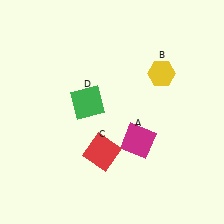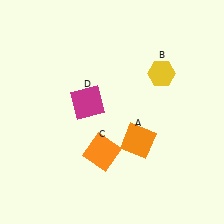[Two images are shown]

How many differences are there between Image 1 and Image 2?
There are 3 differences between the two images.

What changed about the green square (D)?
In Image 1, D is green. In Image 2, it changed to magenta.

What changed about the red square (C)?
In Image 1, C is red. In Image 2, it changed to orange.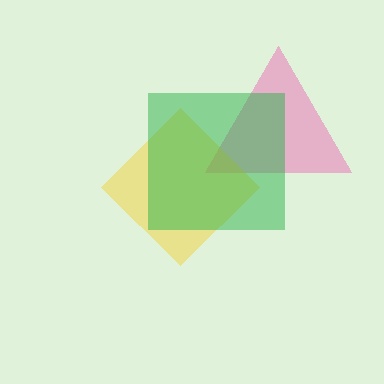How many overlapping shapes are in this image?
There are 3 overlapping shapes in the image.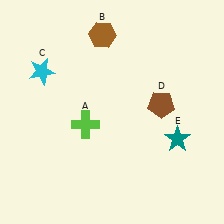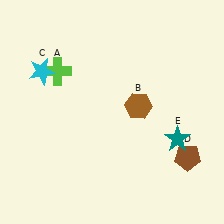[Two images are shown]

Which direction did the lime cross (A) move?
The lime cross (A) moved up.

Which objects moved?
The objects that moved are: the lime cross (A), the brown hexagon (B), the brown pentagon (D).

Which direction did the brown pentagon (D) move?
The brown pentagon (D) moved down.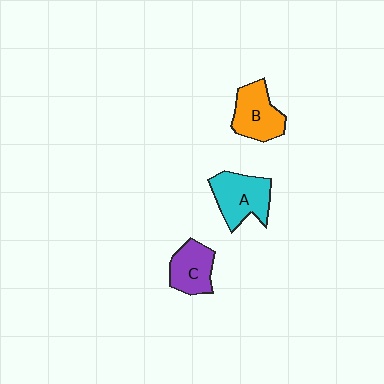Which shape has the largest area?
Shape A (cyan).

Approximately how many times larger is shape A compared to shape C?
Approximately 1.3 times.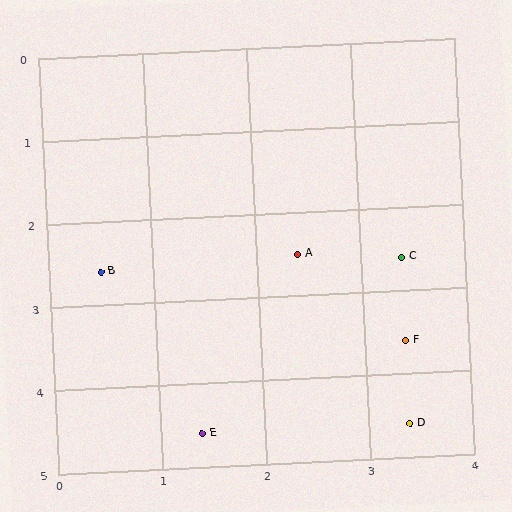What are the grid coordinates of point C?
Point C is at approximately (3.4, 2.6).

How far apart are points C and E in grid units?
Points C and E are about 2.8 grid units apart.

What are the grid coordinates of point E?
Point E is at approximately (1.4, 4.6).